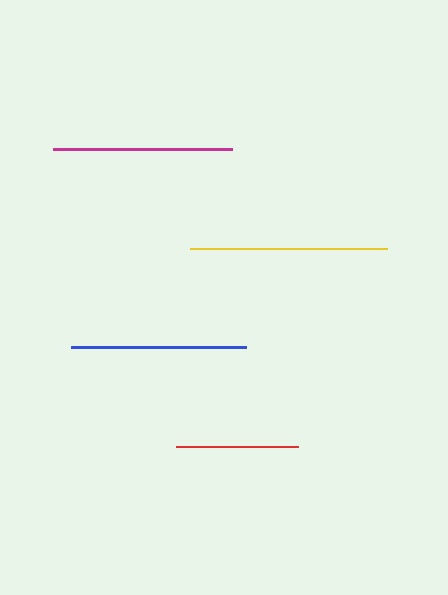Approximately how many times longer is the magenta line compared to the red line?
The magenta line is approximately 1.5 times the length of the red line.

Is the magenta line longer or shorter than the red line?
The magenta line is longer than the red line.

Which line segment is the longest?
The yellow line is the longest at approximately 198 pixels.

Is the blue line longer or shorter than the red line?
The blue line is longer than the red line.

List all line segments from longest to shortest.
From longest to shortest: yellow, magenta, blue, red.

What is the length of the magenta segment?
The magenta segment is approximately 179 pixels long.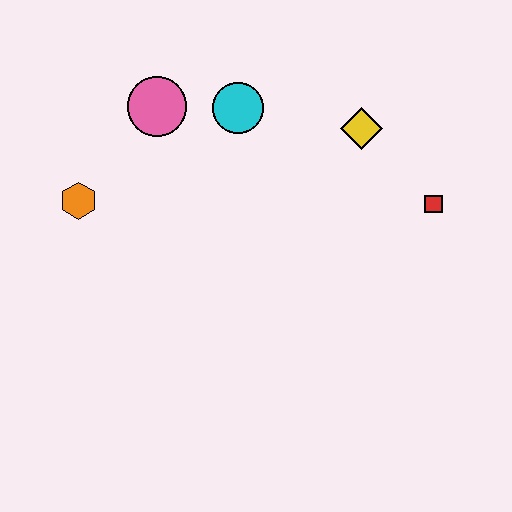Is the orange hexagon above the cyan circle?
No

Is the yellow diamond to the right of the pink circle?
Yes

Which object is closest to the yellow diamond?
The red square is closest to the yellow diamond.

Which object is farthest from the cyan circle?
The red square is farthest from the cyan circle.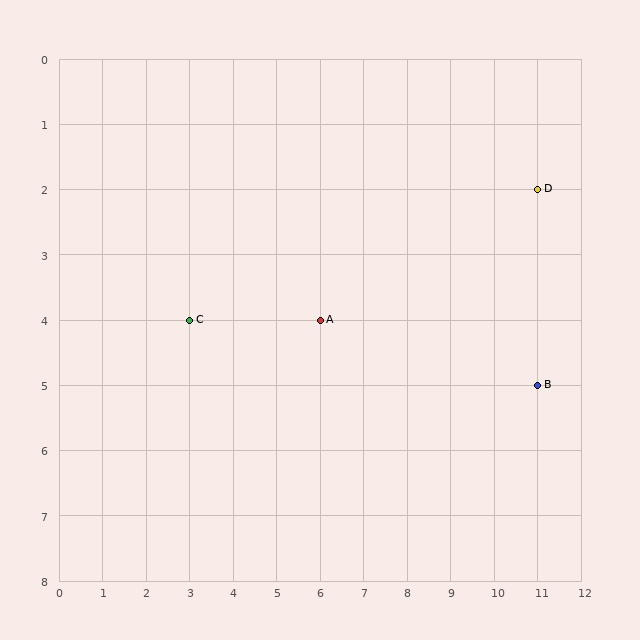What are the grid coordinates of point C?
Point C is at grid coordinates (3, 4).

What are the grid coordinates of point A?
Point A is at grid coordinates (6, 4).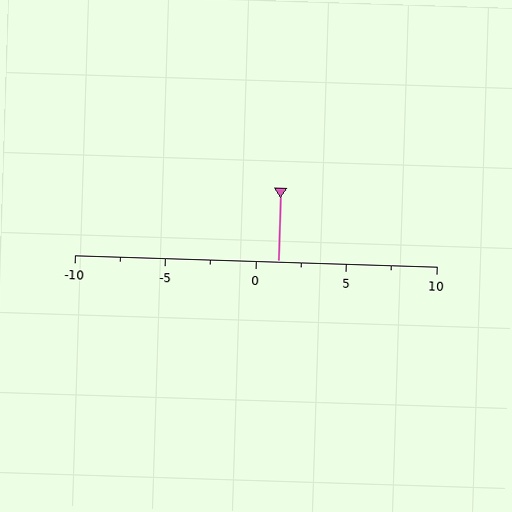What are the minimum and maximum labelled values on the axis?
The axis runs from -10 to 10.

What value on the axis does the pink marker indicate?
The marker indicates approximately 1.2.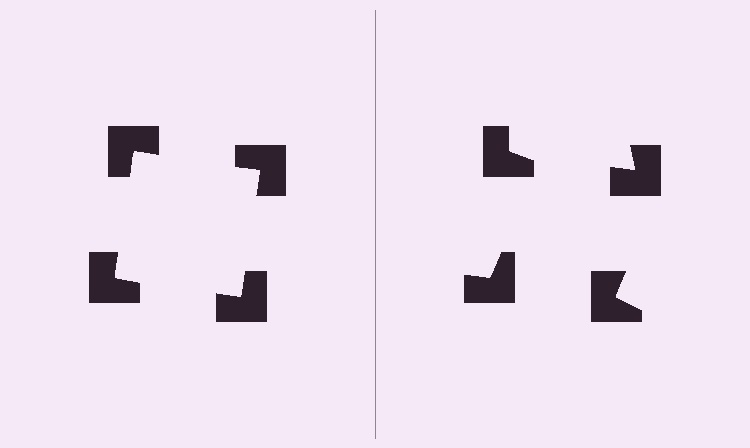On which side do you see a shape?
An illusory square appears on the left side. On the right side the wedge cuts are rotated, so no coherent shape forms.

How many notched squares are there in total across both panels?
8 — 4 on each side.